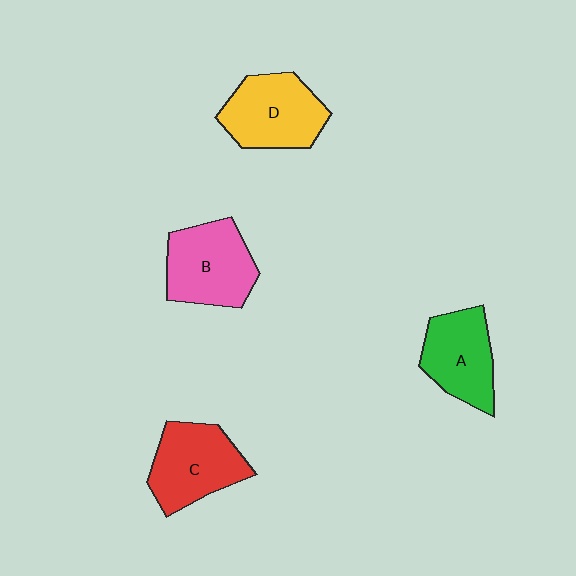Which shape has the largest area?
Shape B (pink).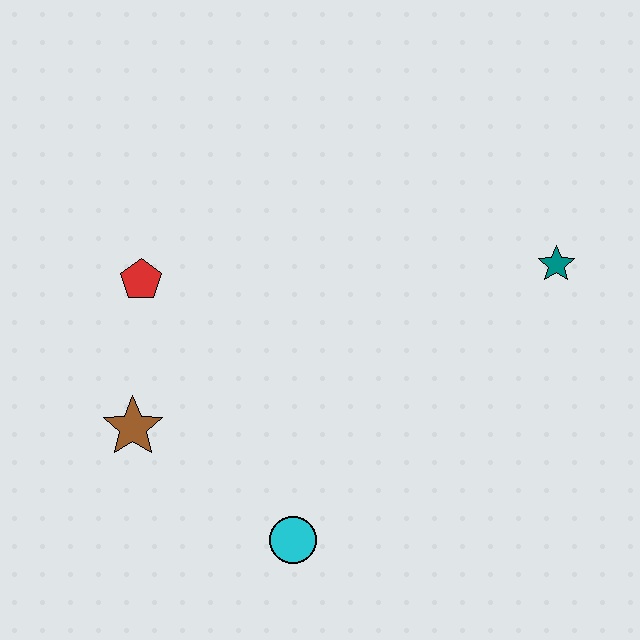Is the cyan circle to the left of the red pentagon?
No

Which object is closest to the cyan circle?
The brown star is closest to the cyan circle.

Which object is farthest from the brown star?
The teal star is farthest from the brown star.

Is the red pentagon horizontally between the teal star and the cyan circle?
No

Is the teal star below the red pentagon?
No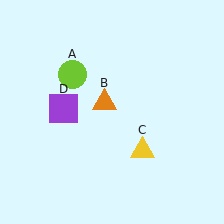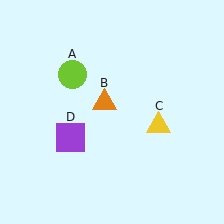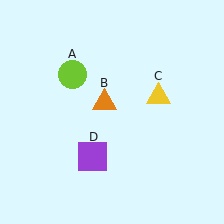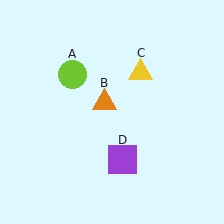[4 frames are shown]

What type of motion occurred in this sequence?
The yellow triangle (object C), purple square (object D) rotated counterclockwise around the center of the scene.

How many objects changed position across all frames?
2 objects changed position: yellow triangle (object C), purple square (object D).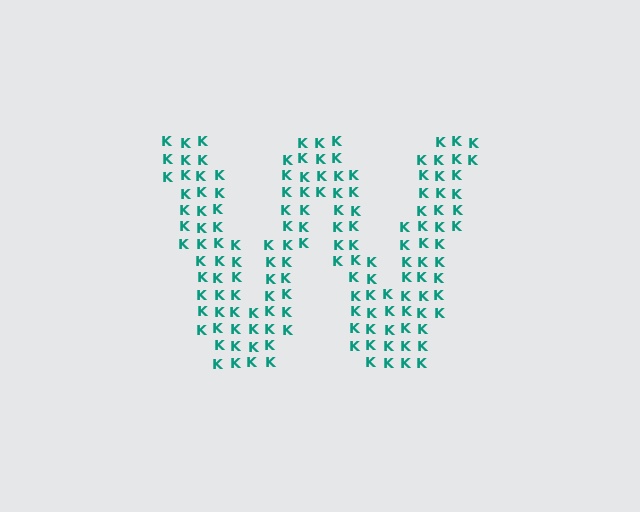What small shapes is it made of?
It is made of small letter K's.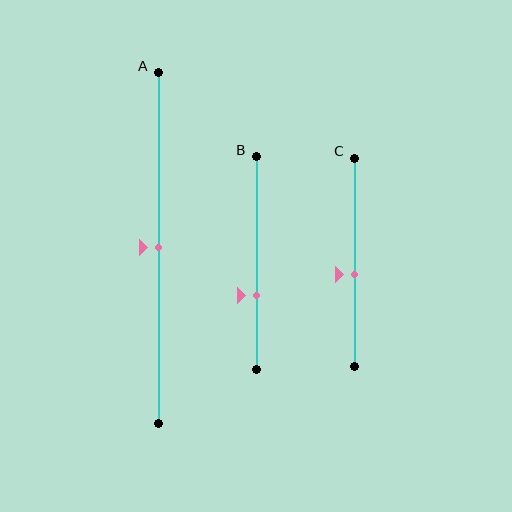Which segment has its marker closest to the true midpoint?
Segment A has its marker closest to the true midpoint.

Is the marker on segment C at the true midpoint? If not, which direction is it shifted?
No, the marker on segment C is shifted downward by about 6% of the segment length.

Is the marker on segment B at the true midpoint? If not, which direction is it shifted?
No, the marker on segment B is shifted downward by about 15% of the segment length.